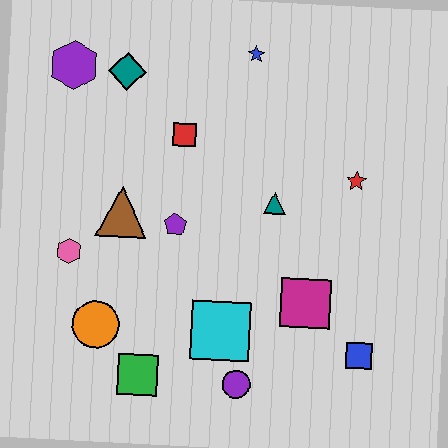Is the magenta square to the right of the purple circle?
Yes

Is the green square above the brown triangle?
No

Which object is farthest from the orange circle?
The blue star is farthest from the orange circle.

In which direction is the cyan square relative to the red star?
The cyan square is below the red star.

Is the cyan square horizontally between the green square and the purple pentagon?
No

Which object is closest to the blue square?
The magenta square is closest to the blue square.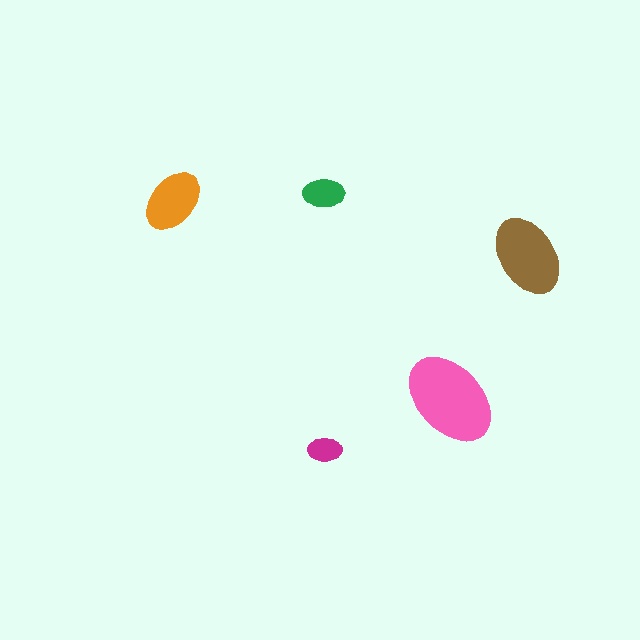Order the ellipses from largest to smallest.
the pink one, the brown one, the orange one, the green one, the magenta one.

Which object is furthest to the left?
The orange ellipse is leftmost.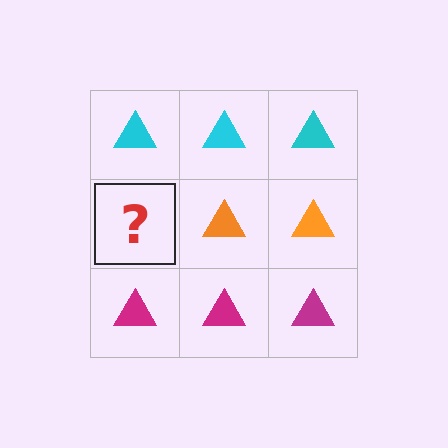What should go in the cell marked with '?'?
The missing cell should contain an orange triangle.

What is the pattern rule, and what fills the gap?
The rule is that each row has a consistent color. The gap should be filled with an orange triangle.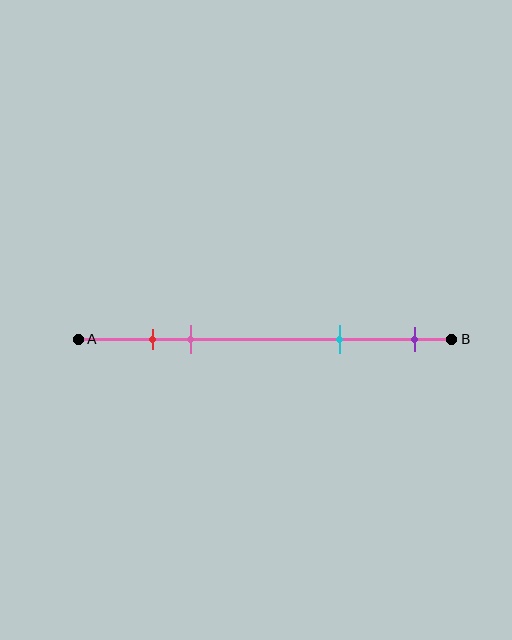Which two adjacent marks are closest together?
The red and pink marks are the closest adjacent pair.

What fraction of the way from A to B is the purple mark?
The purple mark is approximately 90% (0.9) of the way from A to B.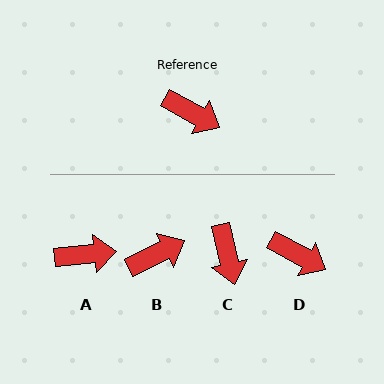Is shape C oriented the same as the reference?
No, it is off by about 49 degrees.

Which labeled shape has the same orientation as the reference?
D.